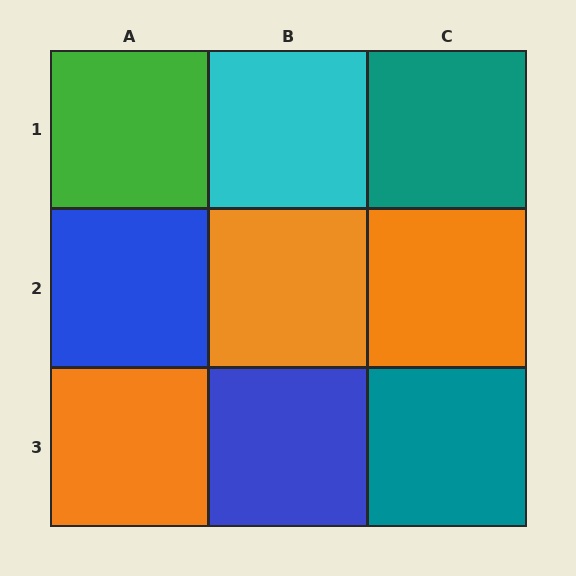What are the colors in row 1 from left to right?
Green, cyan, teal.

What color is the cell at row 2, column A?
Blue.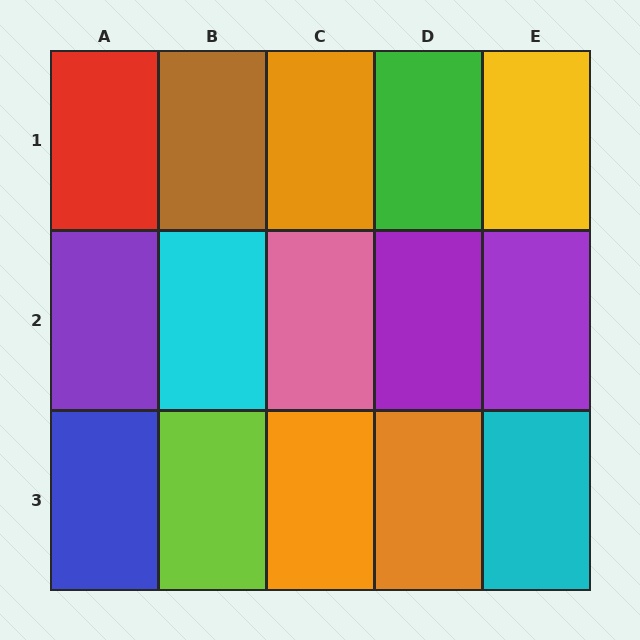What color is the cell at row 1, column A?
Red.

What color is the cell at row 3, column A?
Blue.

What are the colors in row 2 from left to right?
Purple, cyan, pink, purple, purple.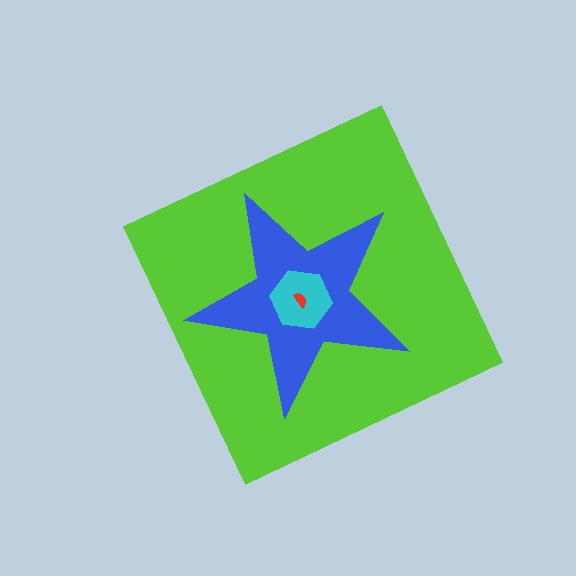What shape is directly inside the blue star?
The cyan hexagon.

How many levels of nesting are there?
4.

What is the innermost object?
The red semicircle.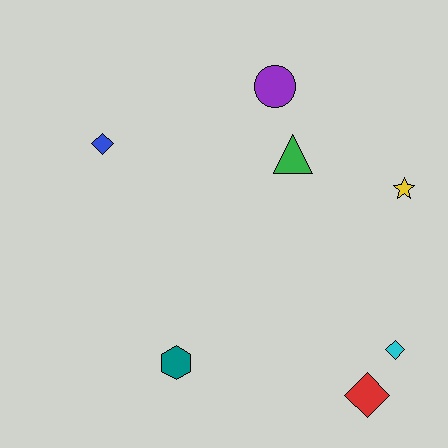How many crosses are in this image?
There are no crosses.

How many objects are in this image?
There are 7 objects.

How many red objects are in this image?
There is 1 red object.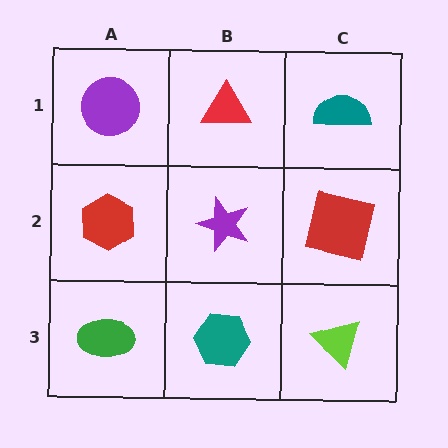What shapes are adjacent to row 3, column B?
A purple star (row 2, column B), a green ellipse (row 3, column A), a lime triangle (row 3, column C).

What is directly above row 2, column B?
A red triangle.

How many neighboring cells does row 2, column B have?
4.